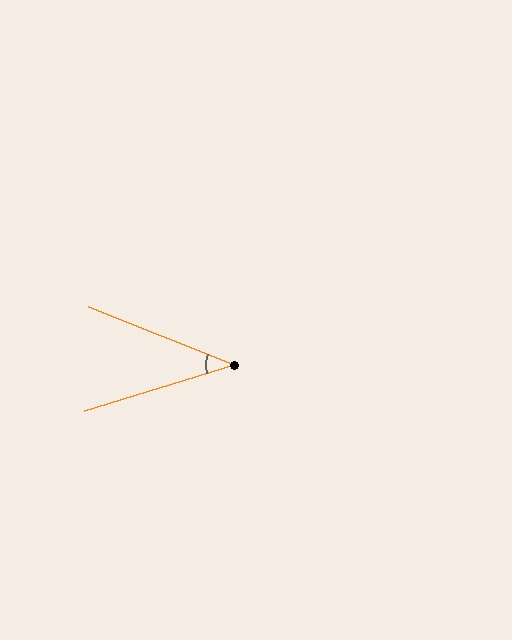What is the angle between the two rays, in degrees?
Approximately 39 degrees.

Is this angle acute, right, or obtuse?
It is acute.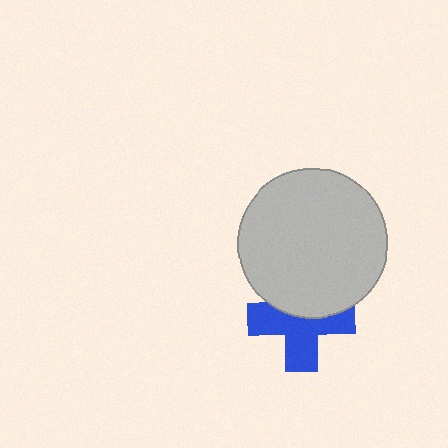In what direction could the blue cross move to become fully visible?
The blue cross could move down. That would shift it out from behind the light gray circle entirely.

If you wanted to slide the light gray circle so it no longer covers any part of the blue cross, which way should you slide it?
Slide it up — that is the most direct way to separate the two shapes.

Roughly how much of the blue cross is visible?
About half of it is visible (roughly 62%).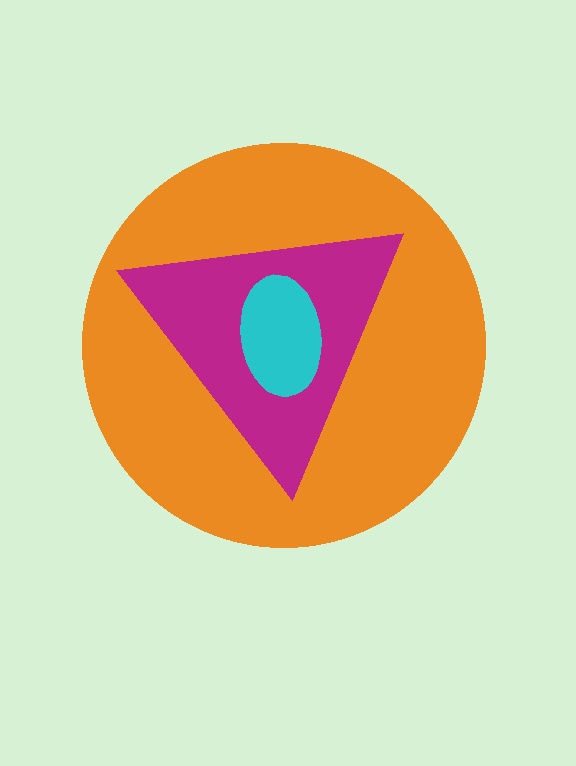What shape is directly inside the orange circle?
The magenta triangle.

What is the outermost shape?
The orange circle.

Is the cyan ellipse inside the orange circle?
Yes.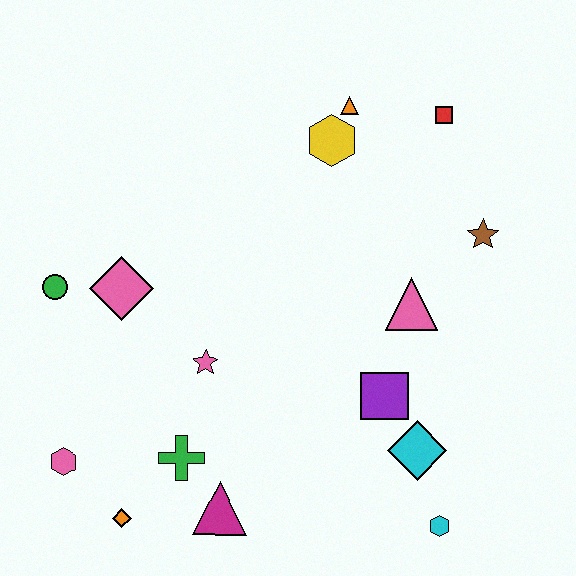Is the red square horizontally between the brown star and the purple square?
Yes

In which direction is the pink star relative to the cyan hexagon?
The pink star is to the left of the cyan hexagon.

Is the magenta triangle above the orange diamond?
Yes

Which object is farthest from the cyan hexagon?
The green circle is farthest from the cyan hexagon.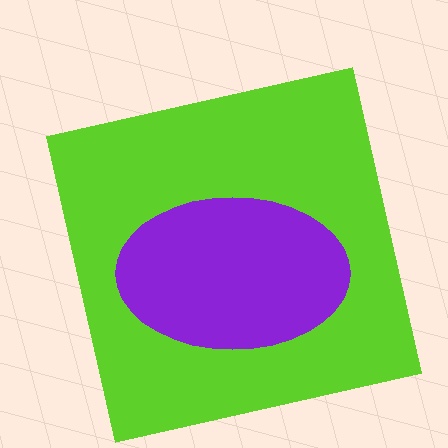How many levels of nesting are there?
2.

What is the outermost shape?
The lime square.